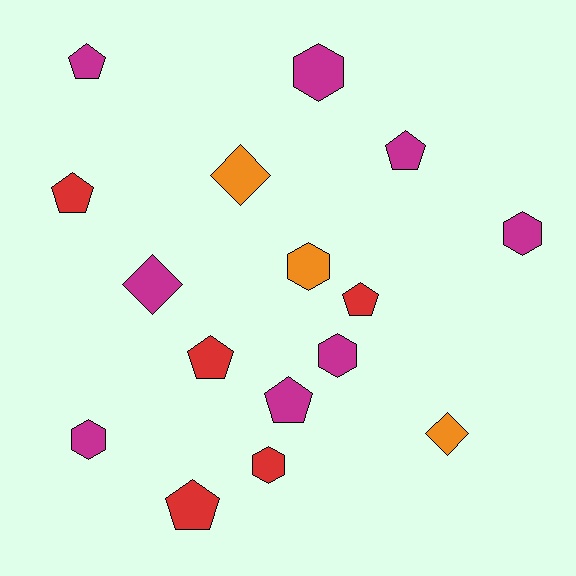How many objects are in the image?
There are 16 objects.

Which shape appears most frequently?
Pentagon, with 7 objects.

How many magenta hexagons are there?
There are 4 magenta hexagons.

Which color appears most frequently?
Magenta, with 8 objects.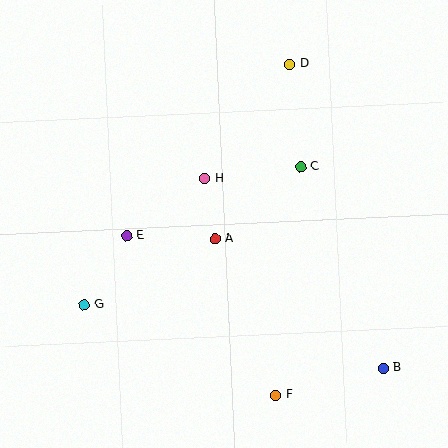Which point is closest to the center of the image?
Point A at (215, 239) is closest to the center.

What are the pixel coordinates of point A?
Point A is at (215, 239).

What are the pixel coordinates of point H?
Point H is at (205, 179).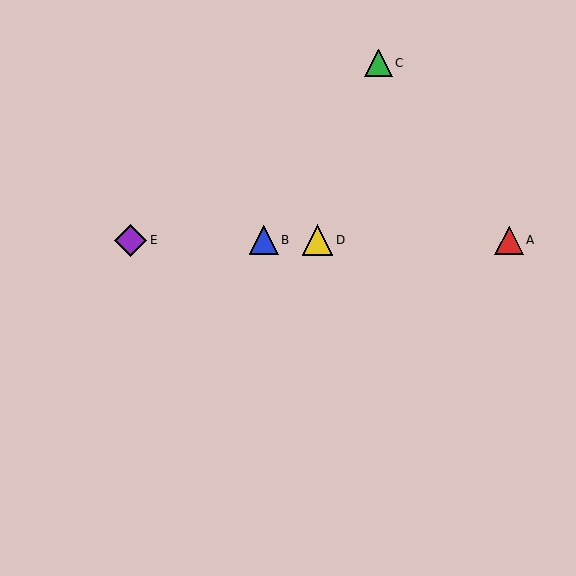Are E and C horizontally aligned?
No, E is at y≈240 and C is at y≈63.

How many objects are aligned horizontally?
4 objects (A, B, D, E) are aligned horizontally.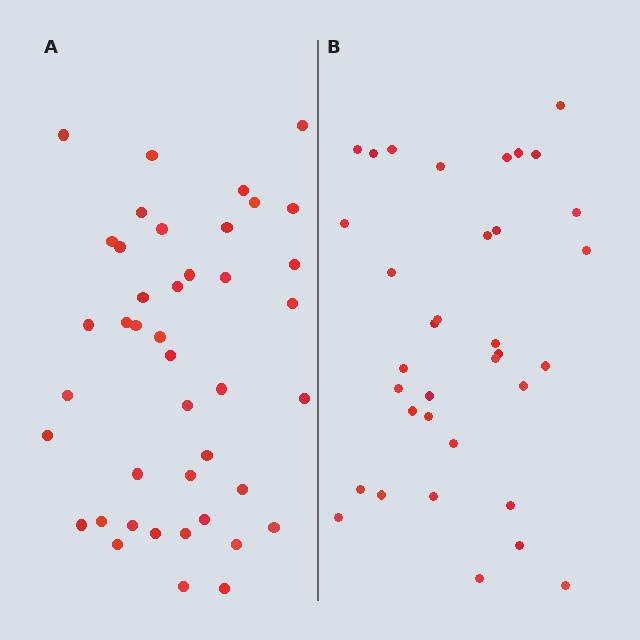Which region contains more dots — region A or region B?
Region A (the left region) has more dots.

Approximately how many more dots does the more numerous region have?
Region A has roughly 8 or so more dots than region B.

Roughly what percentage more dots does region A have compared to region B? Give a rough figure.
About 20% more.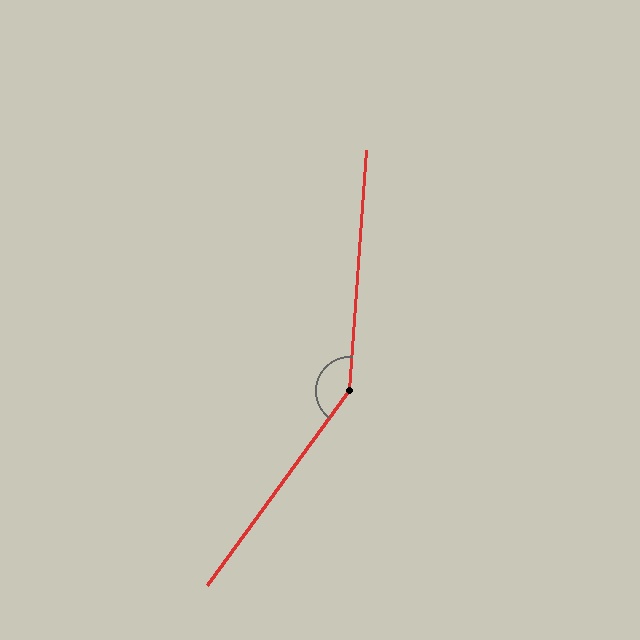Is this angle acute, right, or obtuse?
It is obtuse.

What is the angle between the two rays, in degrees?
Approximately 148 degrees.